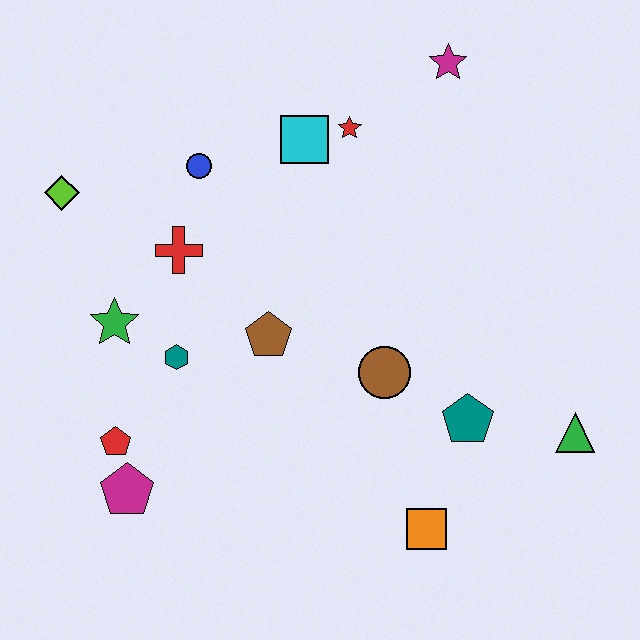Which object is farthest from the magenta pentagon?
The magenta star is farthest from the magenta pentagon.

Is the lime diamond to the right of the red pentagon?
No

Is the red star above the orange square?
Yes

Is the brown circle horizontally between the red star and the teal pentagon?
Yes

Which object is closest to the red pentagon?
The magenta pentagon is closest to the red pentagon.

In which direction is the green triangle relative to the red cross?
The green triangle is to the right of the red cross.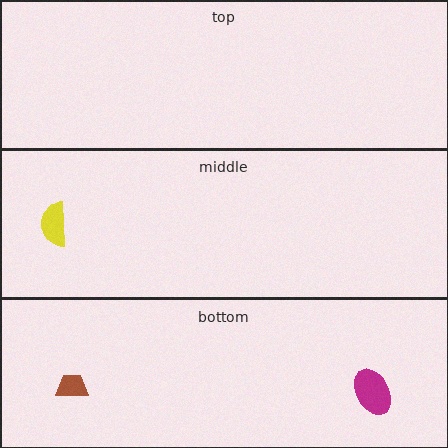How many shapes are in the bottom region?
2.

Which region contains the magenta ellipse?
The bottom region.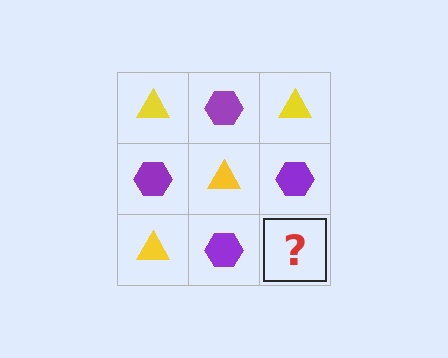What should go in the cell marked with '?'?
The missing cell should contain a yellow triangle.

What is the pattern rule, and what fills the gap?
The rule is that it alternates yellow triangle and purple hexagon in a checkerboard pattern. The gap should be filled with a yellow triangle.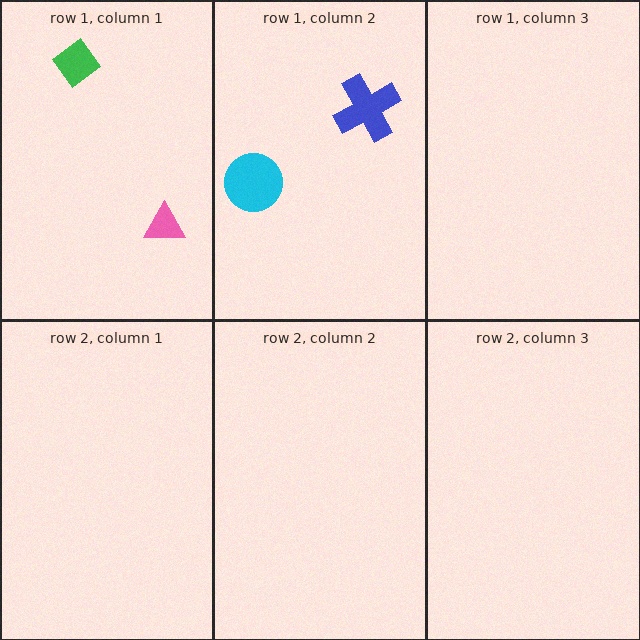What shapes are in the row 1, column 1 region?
The pink triangle, the green diamond.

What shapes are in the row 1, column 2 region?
The blue cross, the cyan circle.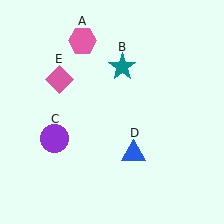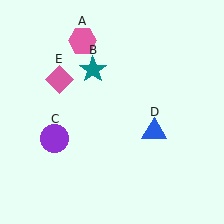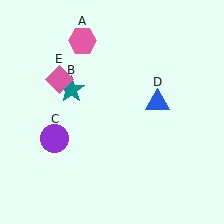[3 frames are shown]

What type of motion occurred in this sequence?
The teal star (object B), blue triangle (object D) rotated counterclockwise around the center of the scene.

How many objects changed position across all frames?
2 objects changed position: teal star (object B), blue triangle (object D).